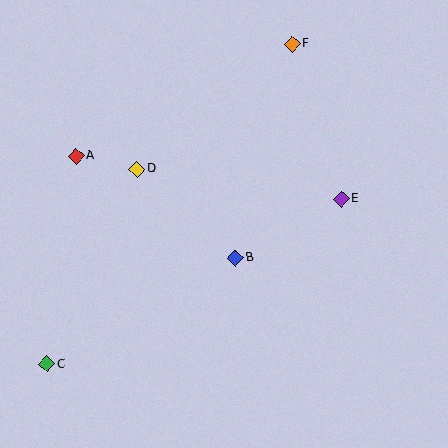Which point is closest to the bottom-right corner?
Point E is closest to the bottom-right corner.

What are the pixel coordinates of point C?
Point C is at (47, 364).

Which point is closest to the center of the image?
Point B at (235, 258) is closest to the center.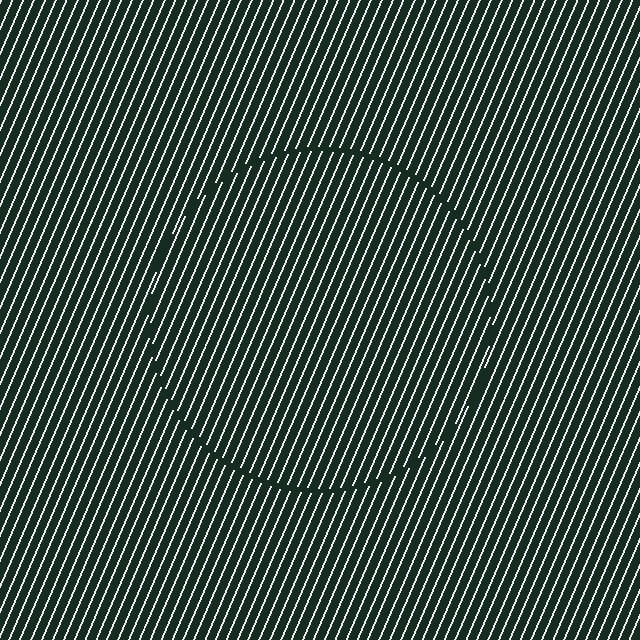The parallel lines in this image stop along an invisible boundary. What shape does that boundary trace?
An illusory circle. The interior of the shape contains the same grating, shifted by half a period — the contour is defined by the phase discontinuity where line-ends from the inner and outer gratings abut.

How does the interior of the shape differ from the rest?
The interior of the shape contains the same grating, shifted by half a period — the contour is defined by the phase discontinuity where line-ends from the inner and outer gratings abut.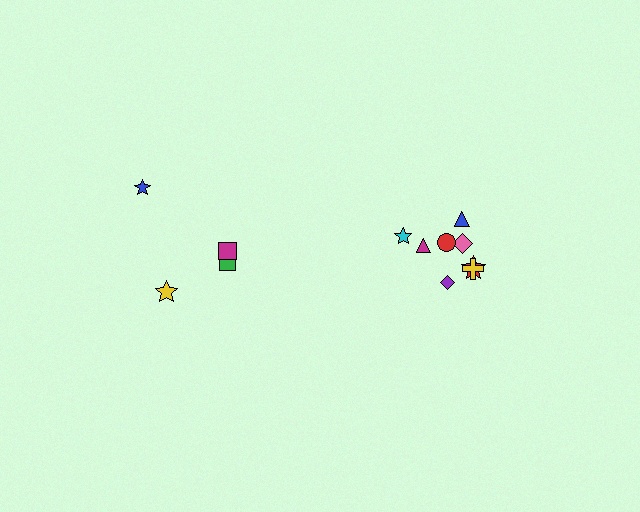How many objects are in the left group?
There are 4 objects.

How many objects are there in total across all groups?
There are 12 objects.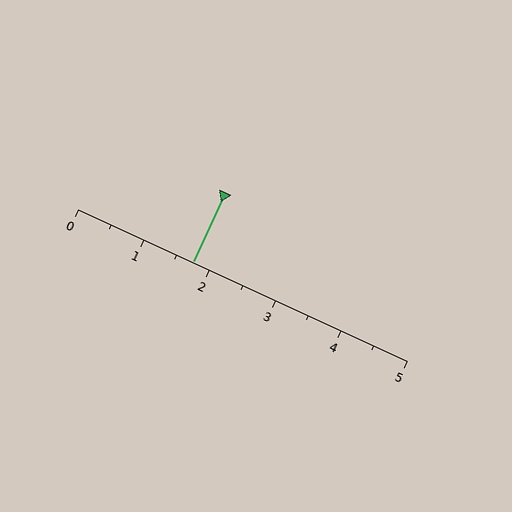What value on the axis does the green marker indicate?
The marker indicates approximately 1.8.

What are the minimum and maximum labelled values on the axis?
The axis runs from 0 to 5.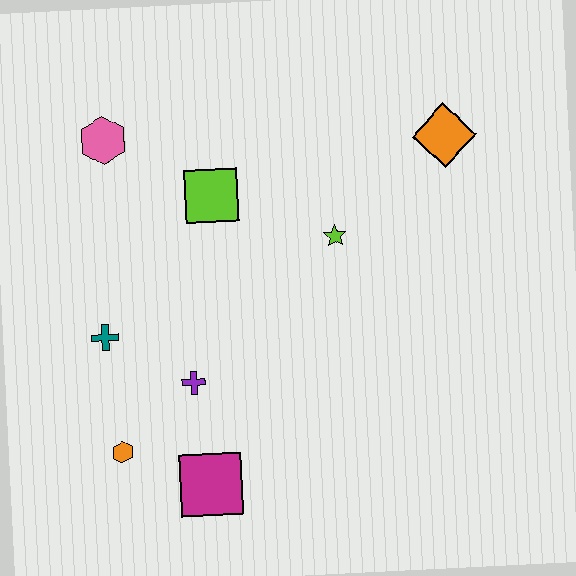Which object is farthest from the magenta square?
The orange diamond is farthest from the magenta square.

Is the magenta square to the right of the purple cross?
Yes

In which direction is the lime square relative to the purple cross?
The lime square is above the purple cross.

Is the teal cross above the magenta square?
Yes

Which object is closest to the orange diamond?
The lime star is closest to the orange diamond.